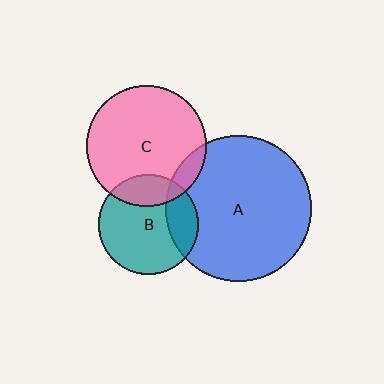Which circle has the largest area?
Circle A (blue).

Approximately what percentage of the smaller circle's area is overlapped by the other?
Approximately 10%.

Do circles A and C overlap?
Yes.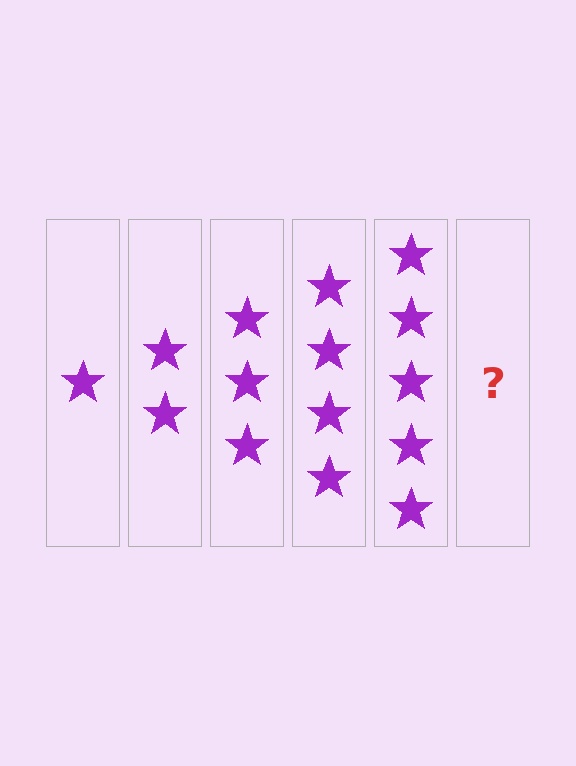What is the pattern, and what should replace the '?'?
The pattern is that each step adds one more star. The '?' should be 6 stars.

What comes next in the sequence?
The next element should be 6 stars.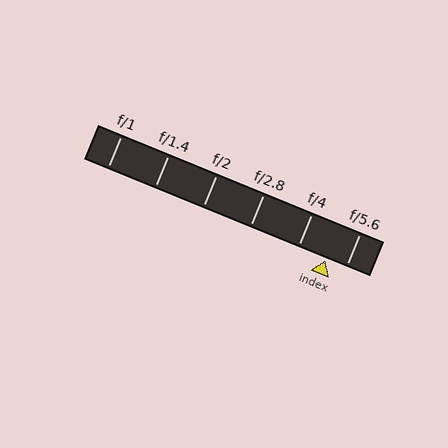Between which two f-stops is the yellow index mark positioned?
The index mark is between f/4 and f/5.6.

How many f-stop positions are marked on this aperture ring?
There are 6 f-stop positions marked.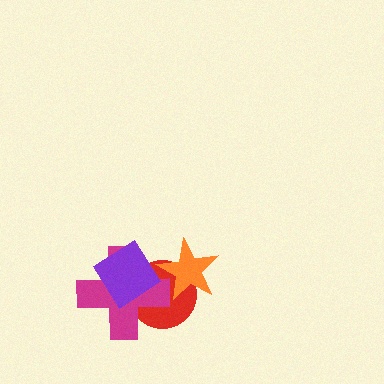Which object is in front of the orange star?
The magenta cross is in front of the orange star.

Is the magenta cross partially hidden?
Yes, it is partially covered by another shape.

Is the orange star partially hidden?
Yes, it is partially covered by another shape.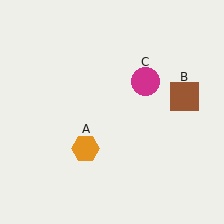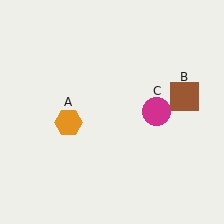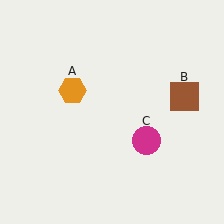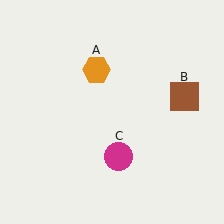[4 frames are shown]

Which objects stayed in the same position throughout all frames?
Brown square (object B) remained stationary.